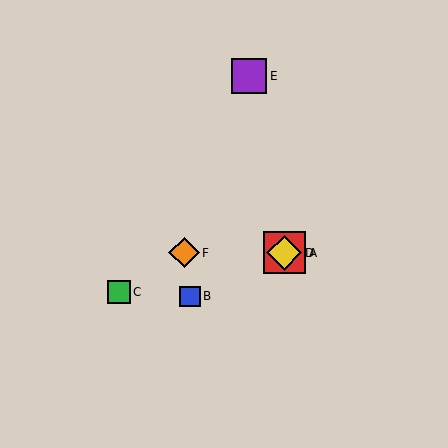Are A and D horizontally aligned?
Yes, both are at y≈253.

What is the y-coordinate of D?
Object D is at y≈253.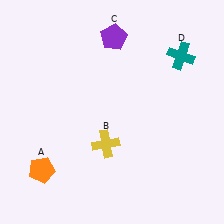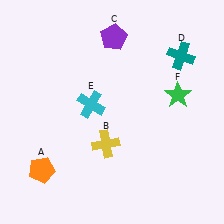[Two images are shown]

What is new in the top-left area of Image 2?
A cyan cross (E) was added in the top-left area of Image 2.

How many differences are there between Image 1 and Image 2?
There are 2 differences between the two images.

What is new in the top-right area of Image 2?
A green star (F) was added in the top-right area of Image 2.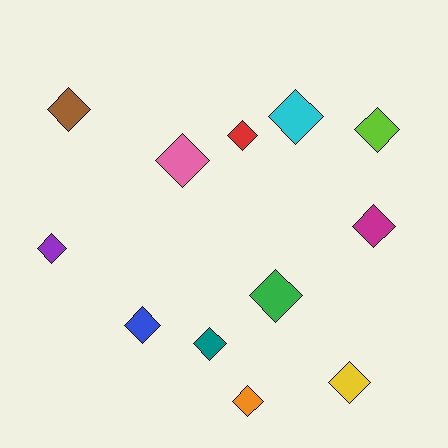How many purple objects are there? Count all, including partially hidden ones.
There is 1 purple object.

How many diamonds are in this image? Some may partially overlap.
There are 12 diamonds.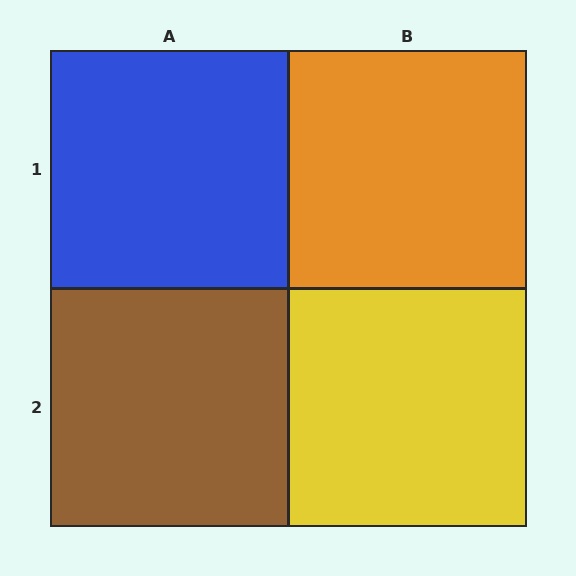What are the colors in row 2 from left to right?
Brown, yellow.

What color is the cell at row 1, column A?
Blue.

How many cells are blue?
1 cell is blue.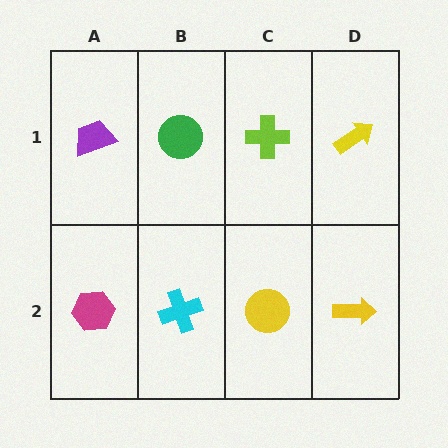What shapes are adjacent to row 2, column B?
A green circle (row 1, column B), a magenta hexagon (row 2, column A), a yellow circle (row 2, column C).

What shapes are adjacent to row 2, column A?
A purple trapezoid (row 1, column A), a cyan cross (row 2, column B).